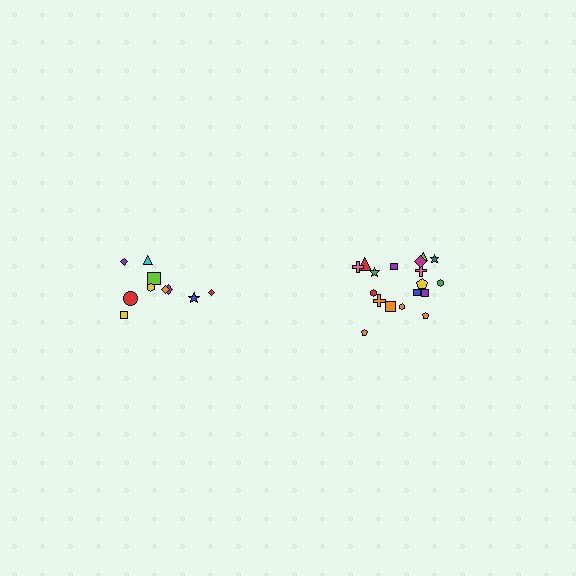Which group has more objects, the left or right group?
The right group.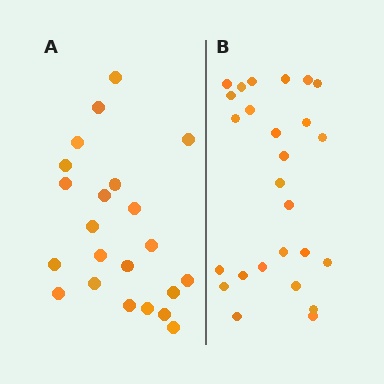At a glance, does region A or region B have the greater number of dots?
Region B (the right region) has more dots.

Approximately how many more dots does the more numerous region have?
Region B has about 4 more dots than region A.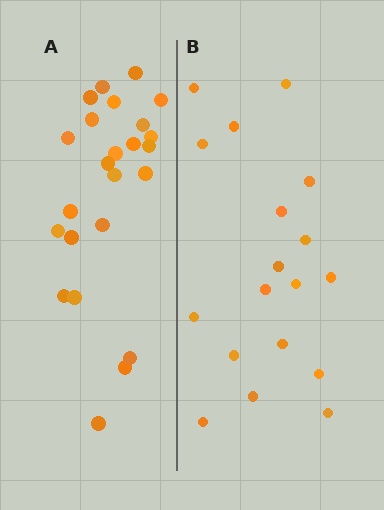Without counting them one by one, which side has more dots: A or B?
Region A (the left region) has more dots.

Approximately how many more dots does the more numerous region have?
Region A has about 6 more dots than region B.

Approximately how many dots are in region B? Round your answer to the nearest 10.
About 20 dots. (The exact count is 18, which rounds to 20.)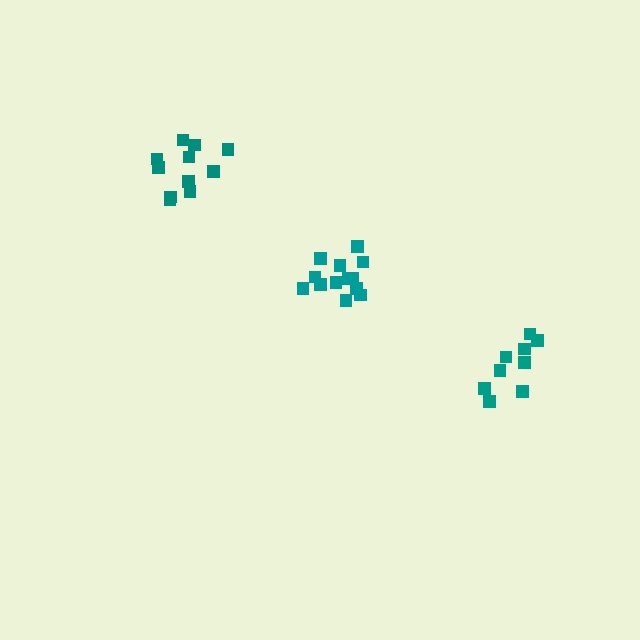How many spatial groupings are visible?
There are 3 spatial groupings.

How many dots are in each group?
Group 1: 9 dots, Group 2: 14 dots, Group 3: 11 dots (34 total).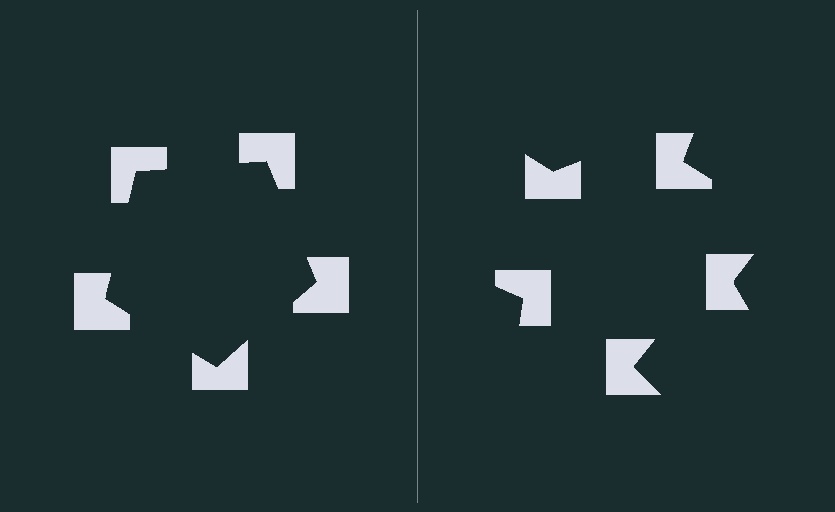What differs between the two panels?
The notched squares are positioned identically on both sides; only the wedge orientations differ. On the left they align to a pentagon; on the right they are misaligned.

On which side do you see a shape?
An illusory pentagon appears on the left side. On the right side the wedge cuts are rotated, so no coherent shape forms.